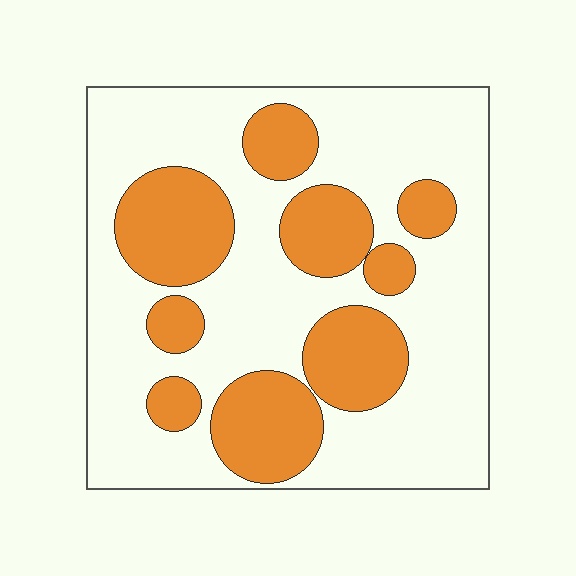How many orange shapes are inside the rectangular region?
9.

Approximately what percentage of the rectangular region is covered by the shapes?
Approximately 30%.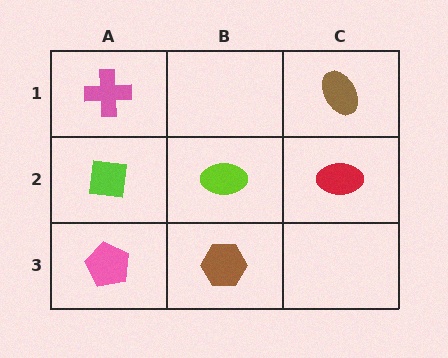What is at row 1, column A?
A pink cross.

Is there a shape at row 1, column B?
No, that cell is empty.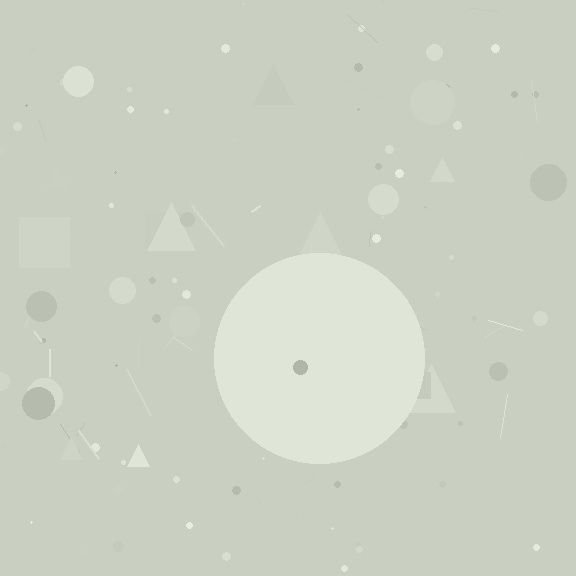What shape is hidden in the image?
A circle is hidden in the image.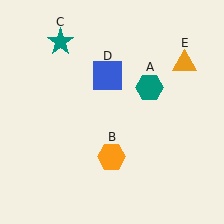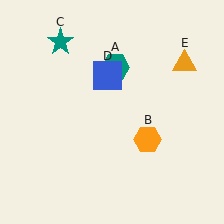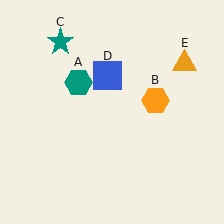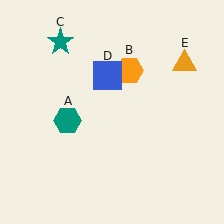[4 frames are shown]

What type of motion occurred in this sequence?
The teal hexagon (object A), orange hexagon (object B) rotated counterclockwise around the center of the scene.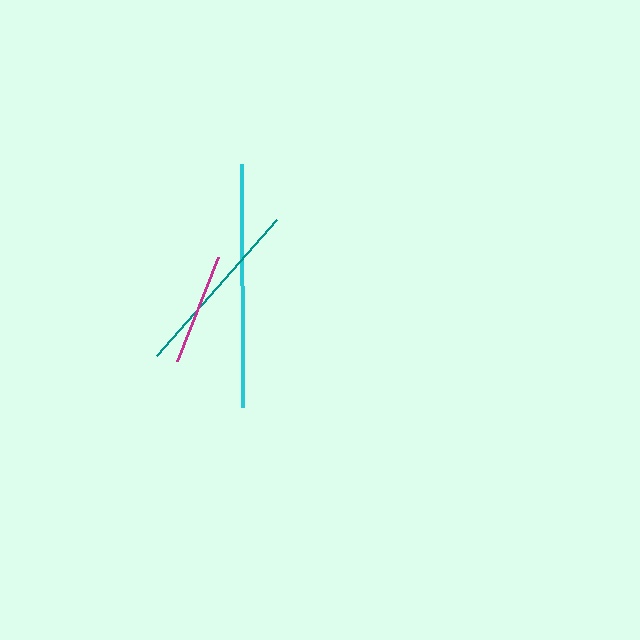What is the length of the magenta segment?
The magenta segment is approximately 112 pixels long.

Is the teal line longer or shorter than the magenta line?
The teal line is longer than the magenta line.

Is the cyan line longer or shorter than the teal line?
The cyan line is longer than the teal line.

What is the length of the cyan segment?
The cyan segment is approximately 244 pixels long.